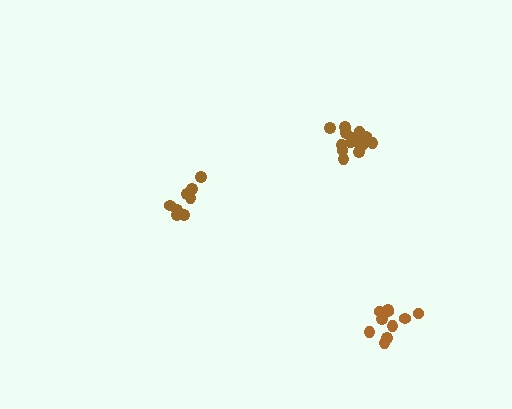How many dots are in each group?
Group 1: 10 dots, Group 2: 14 dots, Group 3: 8 dots (32 total).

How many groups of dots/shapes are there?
There are 3 groups.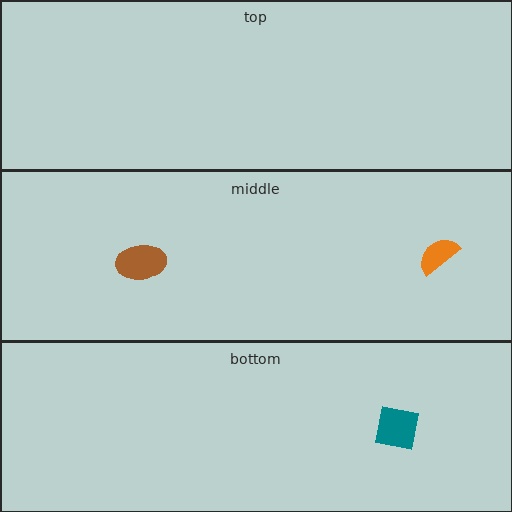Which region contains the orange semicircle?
The middle region.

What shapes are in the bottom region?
The teal square.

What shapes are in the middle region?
The orange semicircle, the brown ellipse.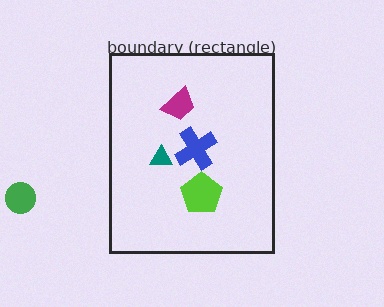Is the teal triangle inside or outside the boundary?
Inside.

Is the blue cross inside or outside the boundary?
Inside.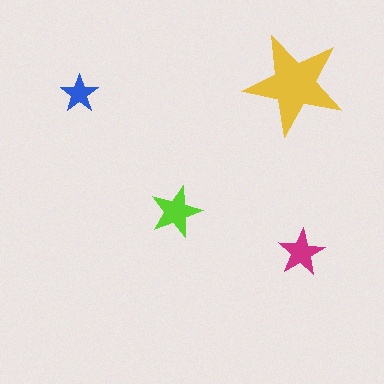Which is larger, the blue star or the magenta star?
The magenta one.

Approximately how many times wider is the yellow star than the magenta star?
About 2 times wider.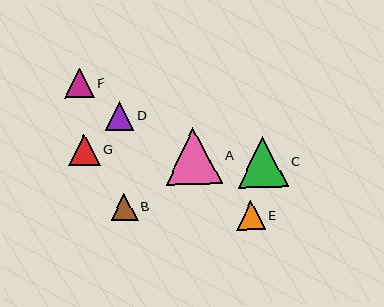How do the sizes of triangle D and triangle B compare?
Triangle D and triangle B are approximately the same size.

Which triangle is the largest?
Triangle A is the largest with a size of approximately 56 pixels.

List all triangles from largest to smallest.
From largest to smallest: A, C, G, F, E, D, B.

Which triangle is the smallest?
Triangle B is the smallest with a size of approximately 27 pixels.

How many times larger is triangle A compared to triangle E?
Triangle A is approximately 2.0 times the size of triangle E.